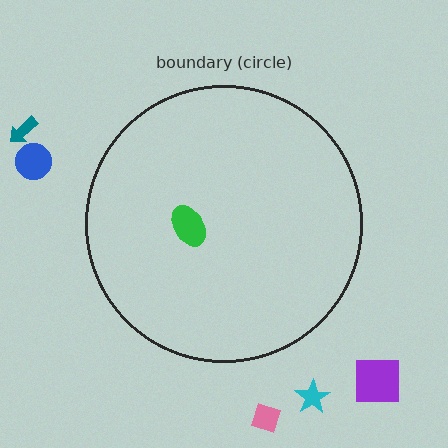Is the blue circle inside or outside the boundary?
Outside.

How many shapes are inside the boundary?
1 inside, 5 outside.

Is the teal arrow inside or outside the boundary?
Outside.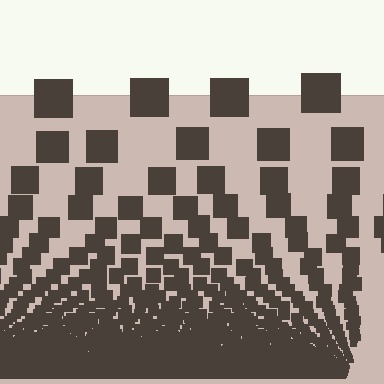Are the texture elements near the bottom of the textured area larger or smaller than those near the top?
Smaller. The gradient is inverted — elements near the bottom are smaller and denser.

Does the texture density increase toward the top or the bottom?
Density increases toward the bottom.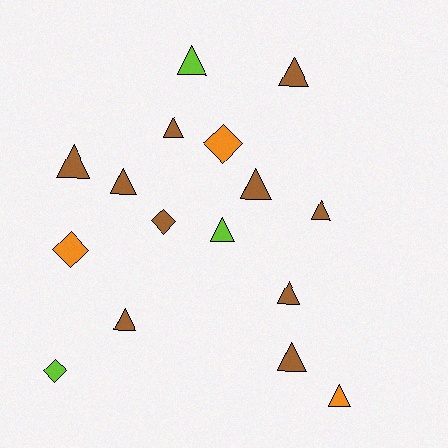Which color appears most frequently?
Brown, with 10 objects.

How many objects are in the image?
There are 16 objects.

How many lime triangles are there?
There are 2 lime triangles.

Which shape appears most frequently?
Triangle, with 12 objects.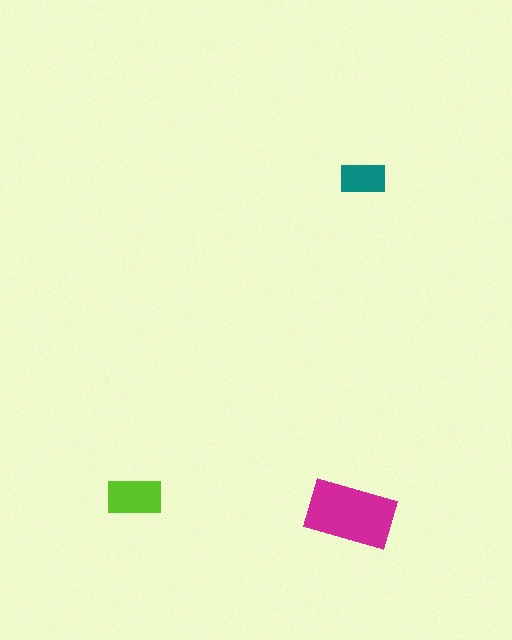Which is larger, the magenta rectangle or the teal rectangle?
The magenta one.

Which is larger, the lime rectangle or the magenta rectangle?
The magenta one.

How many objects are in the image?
There are 3 objects in the image.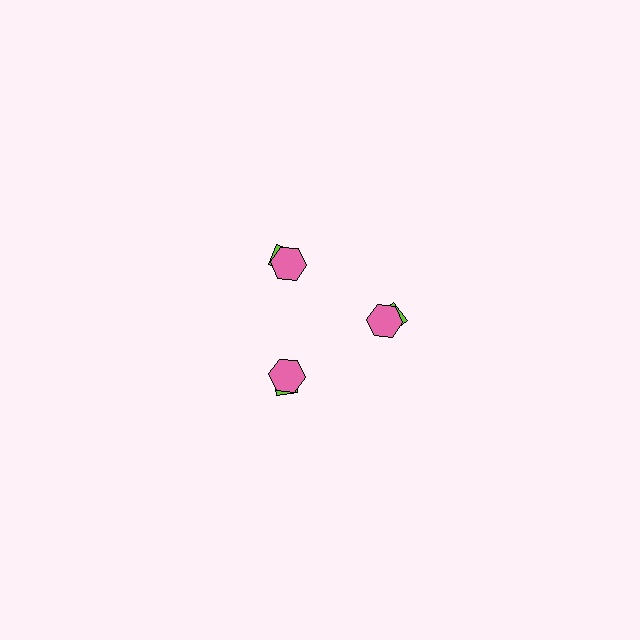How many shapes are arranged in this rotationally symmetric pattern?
There are 6 shapes, arranged in 3 groups of 2.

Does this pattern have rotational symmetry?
Yes, this pattern has 3-fold rotational symmetry. It looks the same after rotating 120 degrees around the center.